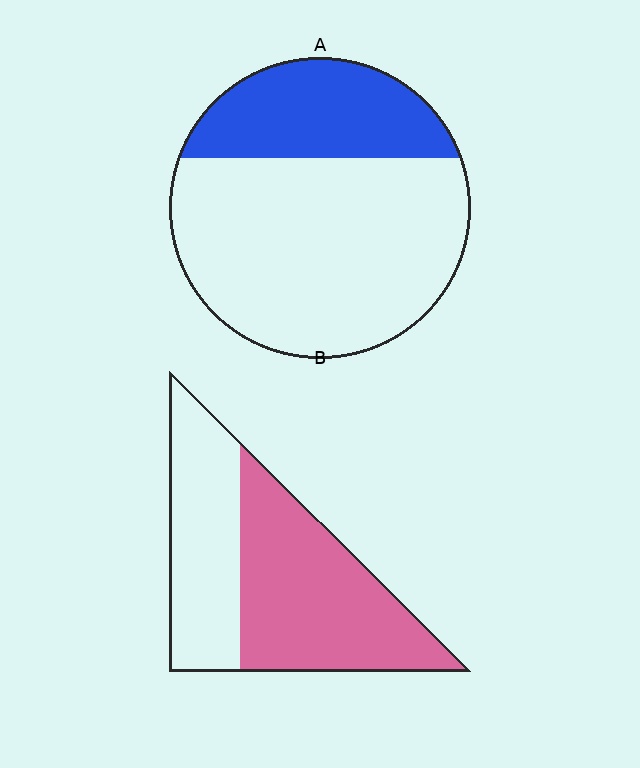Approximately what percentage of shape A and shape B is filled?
A is approximately 30% and B is approximately 60%.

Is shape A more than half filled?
No.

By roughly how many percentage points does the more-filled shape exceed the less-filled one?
By roughly 30 percentage points (B over A).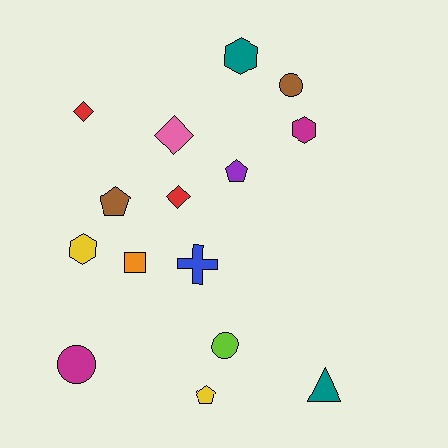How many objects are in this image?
There are 15 objects.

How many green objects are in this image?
There are no green objects.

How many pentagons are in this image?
There are 3 pentagons.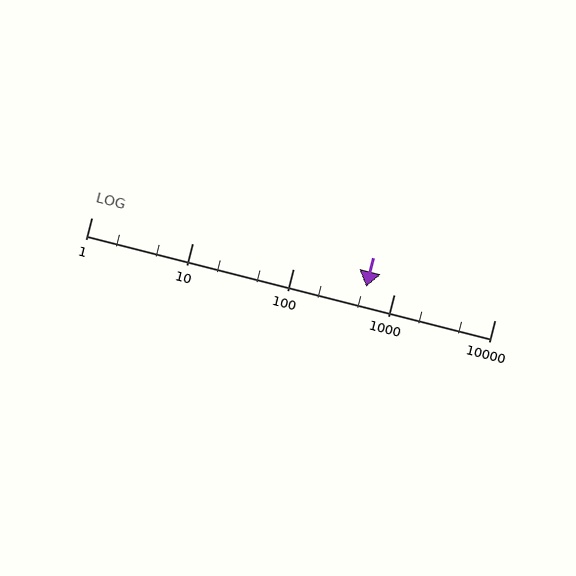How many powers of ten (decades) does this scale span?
The scale spans 4 decades, from 1 to 10000.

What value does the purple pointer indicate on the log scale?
The pointer indicates approximately 530.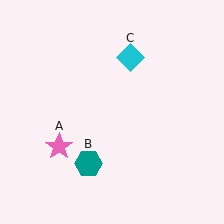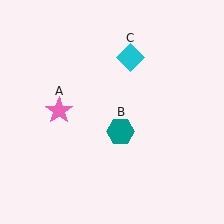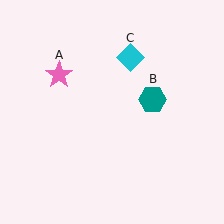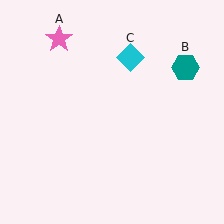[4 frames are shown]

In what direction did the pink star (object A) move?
The pink star (object A) moved up.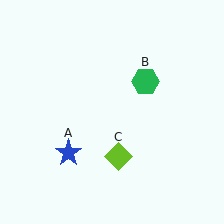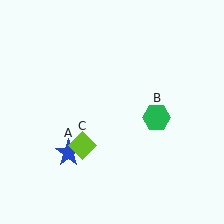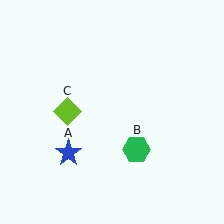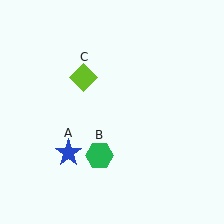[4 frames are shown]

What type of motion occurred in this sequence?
The green hexagon (object B), lime diamond (object C) rotated clockwise around the center of the scene.